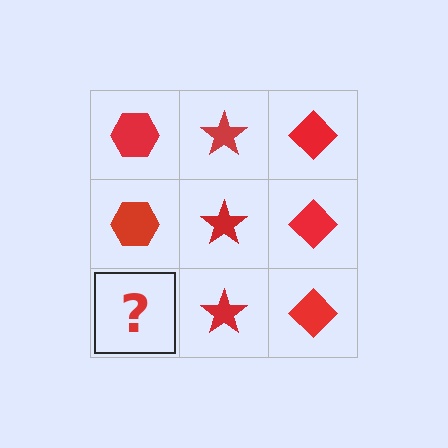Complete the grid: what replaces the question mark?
The question mark should be replaced with a red hexagon.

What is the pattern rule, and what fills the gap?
The rule is that each column has a consistent shape. The gap should be filled with a red hexagon.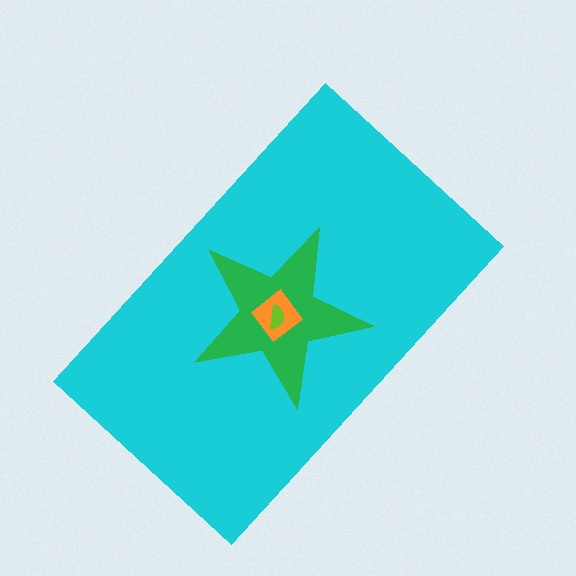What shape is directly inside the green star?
The orange diamond.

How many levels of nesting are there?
4.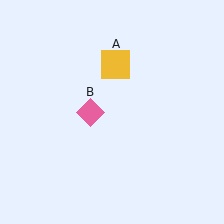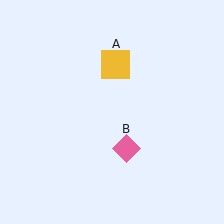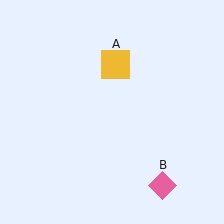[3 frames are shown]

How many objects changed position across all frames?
1 object changed position: pink diamond (object B).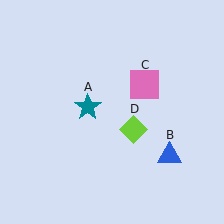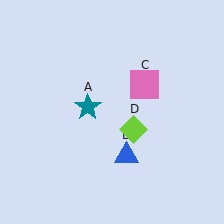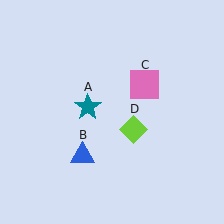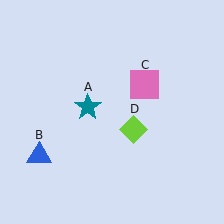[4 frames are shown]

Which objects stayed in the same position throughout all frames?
Teal star (object A) and pink square (object C) and lime diamond (object D) remained stationary.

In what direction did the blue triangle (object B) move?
The blue triangle (object B) moved left.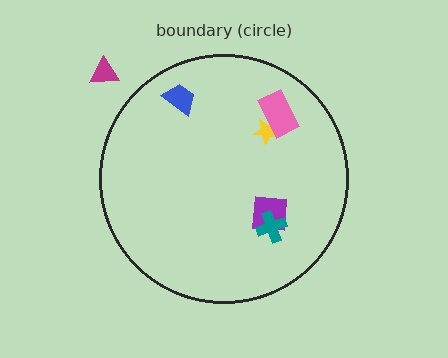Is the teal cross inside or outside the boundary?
Inside.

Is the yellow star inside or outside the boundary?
Inside.